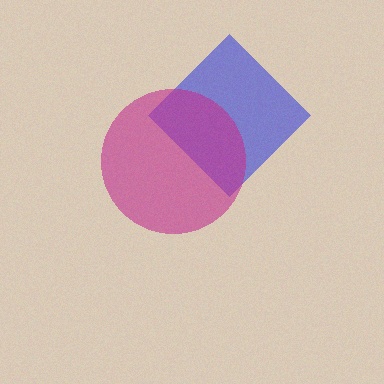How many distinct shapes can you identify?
There are 2 distinct shapes: a blue diamond, a magenta circle.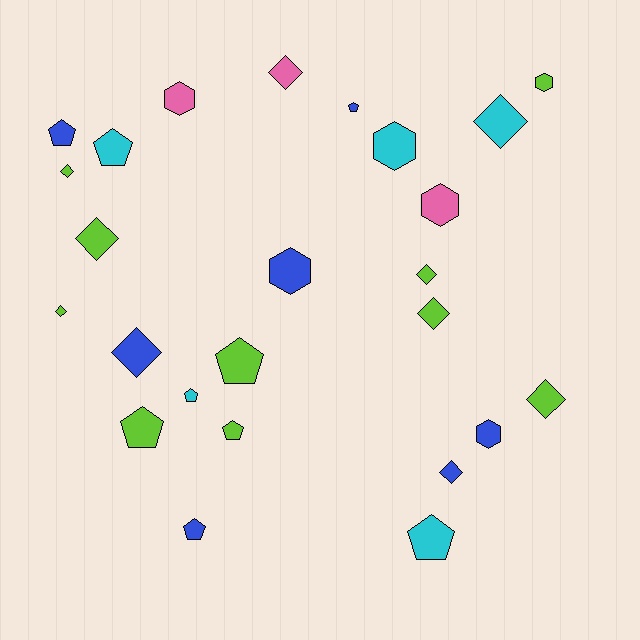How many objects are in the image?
There are 25 objects.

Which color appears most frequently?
Lime, with 10 objects.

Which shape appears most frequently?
Diamond, with 10 objects.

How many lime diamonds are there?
There are 6 lime diamonds.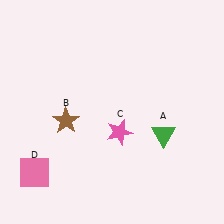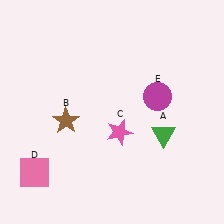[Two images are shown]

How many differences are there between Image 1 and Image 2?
There is 1 difference between the two images.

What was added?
A magenta circle (E) was added in Image 2.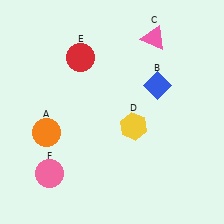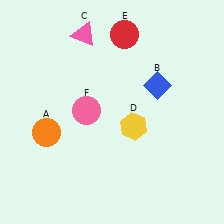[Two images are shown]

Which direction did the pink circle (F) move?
The pink circle (F) moved up.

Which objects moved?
The objects that moved are: the pink triangle (C), the red circle (E), the pink circle (F).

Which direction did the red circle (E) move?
The red circle (E) moved right.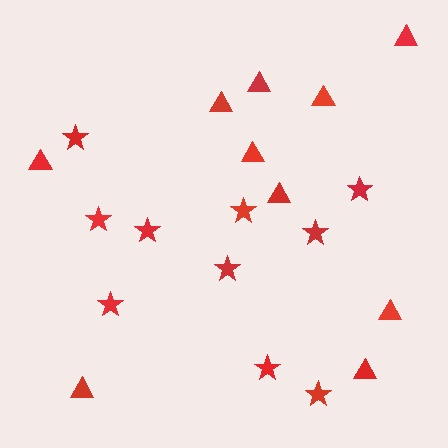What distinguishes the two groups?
There are 2 groups: one group of stars (10) and one group of triangles (10).